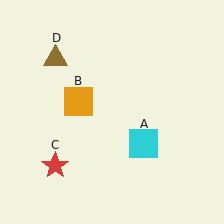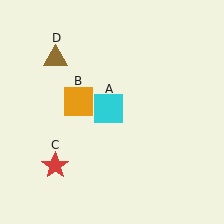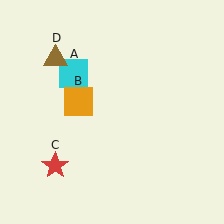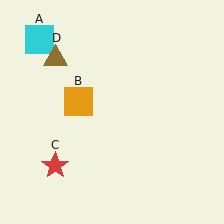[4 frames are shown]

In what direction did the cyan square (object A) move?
The cyan square (object A) moved up and to the left.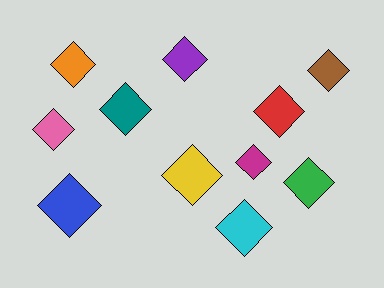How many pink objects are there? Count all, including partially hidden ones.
There is 1 pink object.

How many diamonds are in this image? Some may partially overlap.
There are 11 diamonds.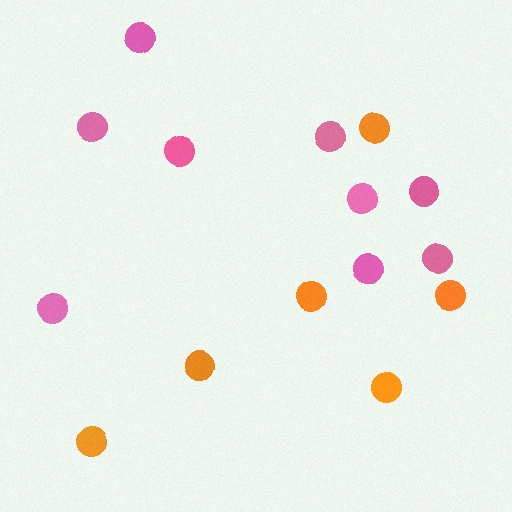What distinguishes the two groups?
There are 2 groups: one group of orange circles (6) and one group of pink circles (9).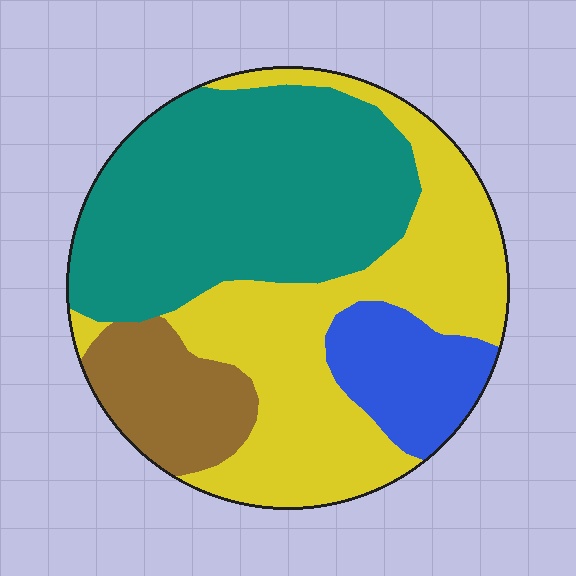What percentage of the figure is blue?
Blue takes up less than a quarter of the figure.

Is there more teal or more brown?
Teal.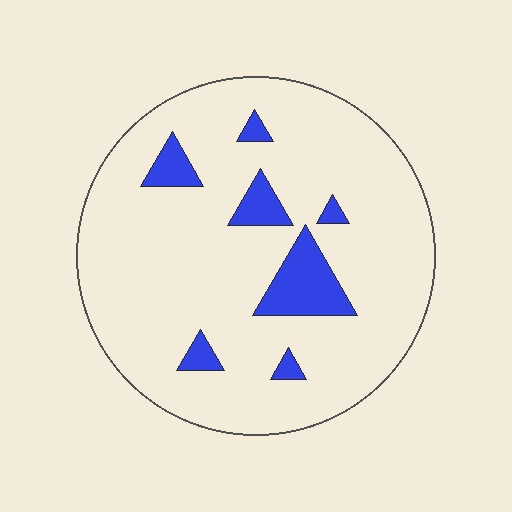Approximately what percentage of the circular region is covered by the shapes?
Approximately 10%.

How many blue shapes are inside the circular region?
7.